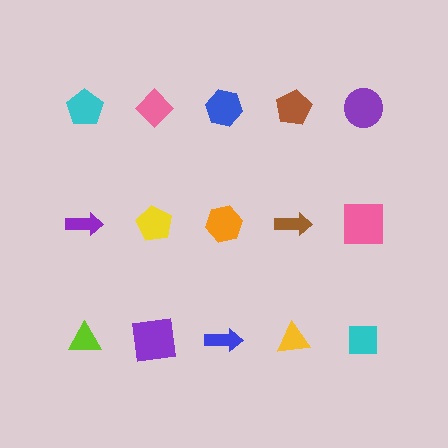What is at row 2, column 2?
A yellow pentagon.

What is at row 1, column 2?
A pink diamond.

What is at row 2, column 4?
A brown arrow.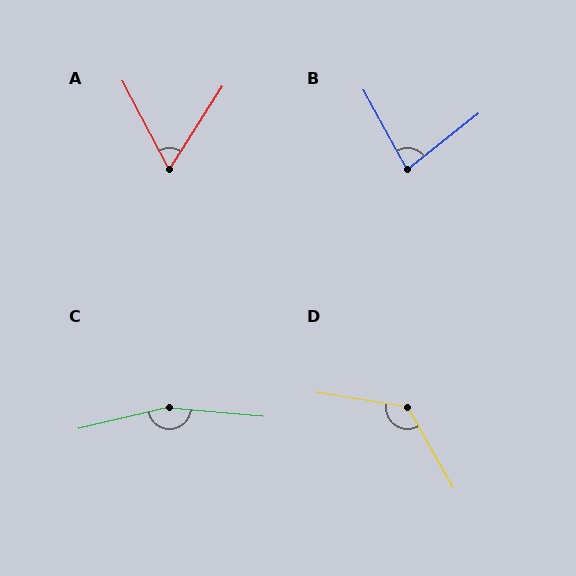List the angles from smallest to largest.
A (61°), B (81°), D (128°), C (161°).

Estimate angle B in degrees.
Approximately 81 degrees.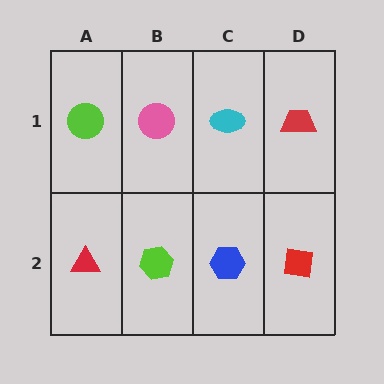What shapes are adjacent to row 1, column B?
A lime hexagon (row 2, column B), a lime circle (row 1, column A), a cyan ellipse (row 1, column C).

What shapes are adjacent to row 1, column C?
A blue hexagon (row 2, column C), a pink circle (row 1, column B), a red trapezoid (row 1, column D).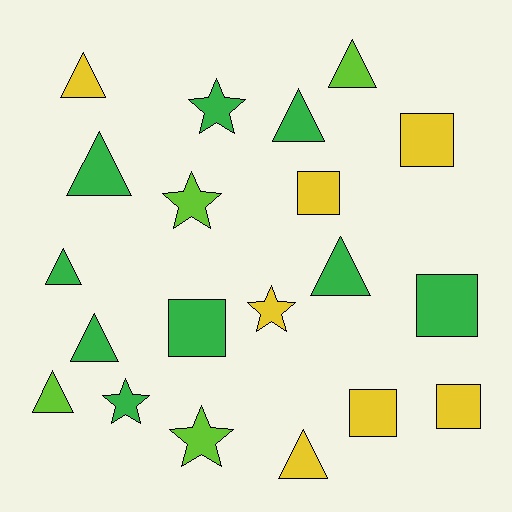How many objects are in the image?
There are 20 objects.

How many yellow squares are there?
There are 4 yellow squares.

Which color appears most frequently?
Green, with 9 objects.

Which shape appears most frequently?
Triangle, with 9 objects.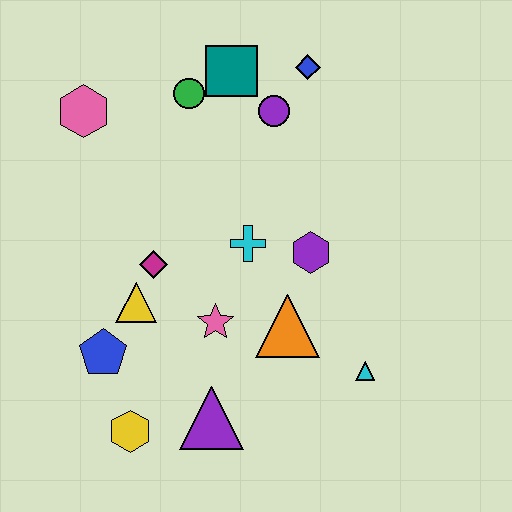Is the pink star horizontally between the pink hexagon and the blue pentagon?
No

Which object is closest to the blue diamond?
The purple circle is closest to the blue diamond.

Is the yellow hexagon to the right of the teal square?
No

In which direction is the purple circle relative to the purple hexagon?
The purple circle is above the purple hexagon.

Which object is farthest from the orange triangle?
The pink hexagon is farthest from the orange triangle.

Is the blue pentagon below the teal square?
Yes